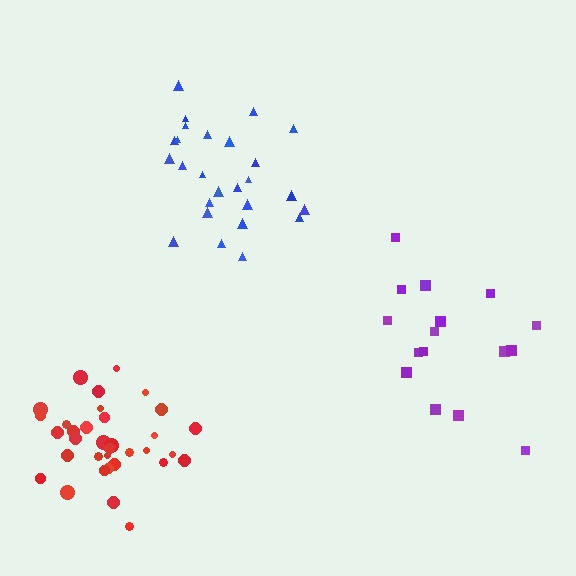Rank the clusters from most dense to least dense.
red, blue, purple.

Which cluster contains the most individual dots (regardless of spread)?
Red (35).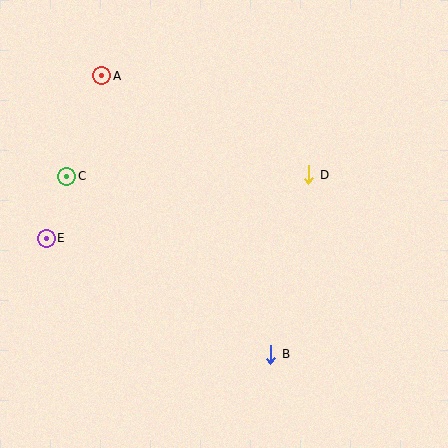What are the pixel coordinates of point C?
Point C is at (67, 176).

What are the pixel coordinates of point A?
Point A is at (102, 76).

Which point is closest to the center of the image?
Point D at (308, 175) is closest to the center.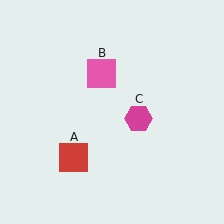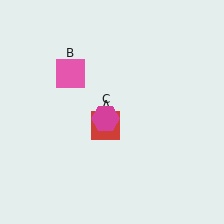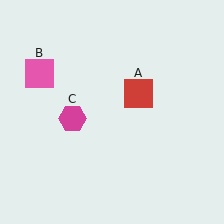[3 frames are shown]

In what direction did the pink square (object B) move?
The pink square (object B) moved left.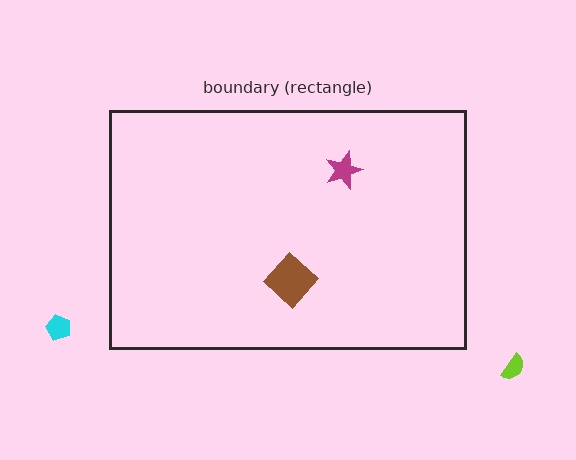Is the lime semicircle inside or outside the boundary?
Outside.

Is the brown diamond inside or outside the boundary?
Inside.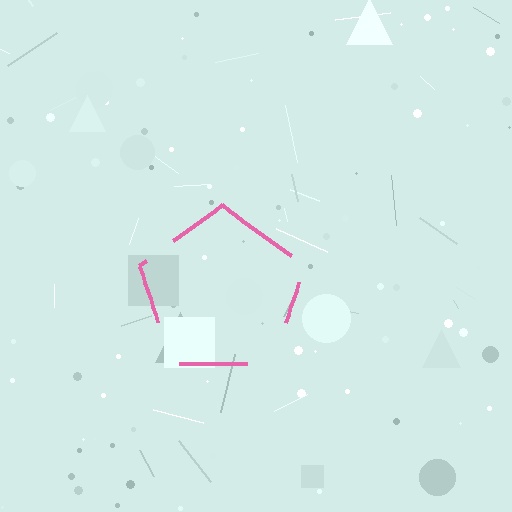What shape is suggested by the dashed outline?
The dashed outline suggests a pentagon.